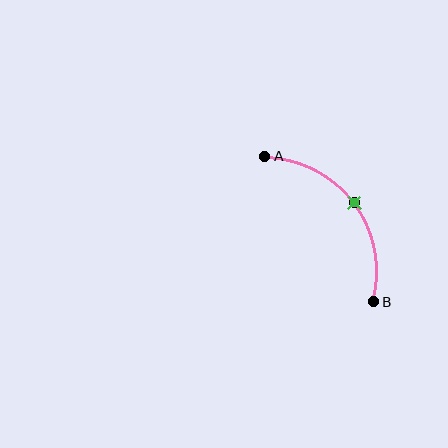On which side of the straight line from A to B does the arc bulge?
The arc bulges above and to the right of the straight line connecting A and B.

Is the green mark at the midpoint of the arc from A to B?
Yes. The green mark lies on the arc at equal arc-length from both A and B — it is the arc midpoint.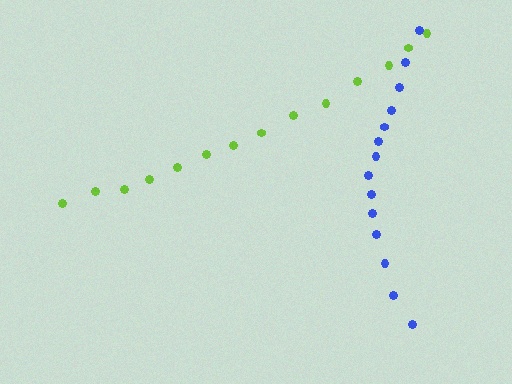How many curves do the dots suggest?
There are 2 distinct paths.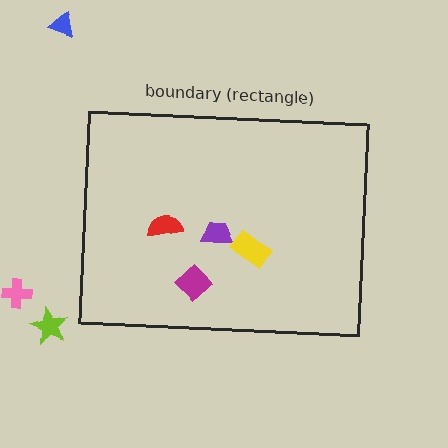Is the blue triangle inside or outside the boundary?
Outside.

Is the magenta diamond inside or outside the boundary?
Inside.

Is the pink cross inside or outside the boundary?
Outside.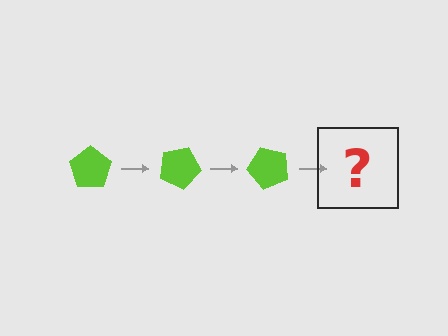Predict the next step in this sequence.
The next step is a lime pentagon rotated 75 degrees.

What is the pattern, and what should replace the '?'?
The pattern is that the pentagon rotates 25 degrees each step. The '?' should be a lime pentagon rotated 75 degrees.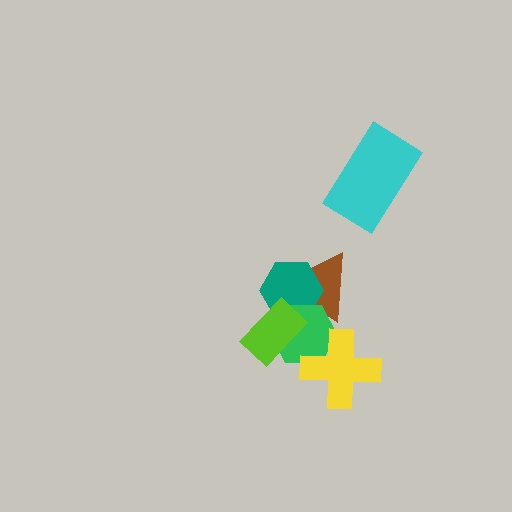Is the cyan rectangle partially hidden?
No, no other shape covers it.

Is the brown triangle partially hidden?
Yes, it is partially covered by another shape.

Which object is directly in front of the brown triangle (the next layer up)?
The teal hexagon is directly in front of the brown triangle.